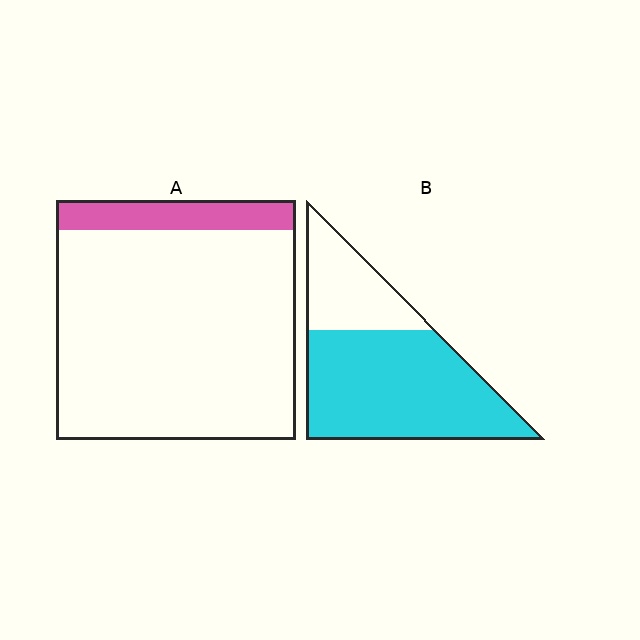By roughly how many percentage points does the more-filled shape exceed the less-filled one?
By roughly 60 percentage points (B over A).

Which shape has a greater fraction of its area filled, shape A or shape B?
Shape B.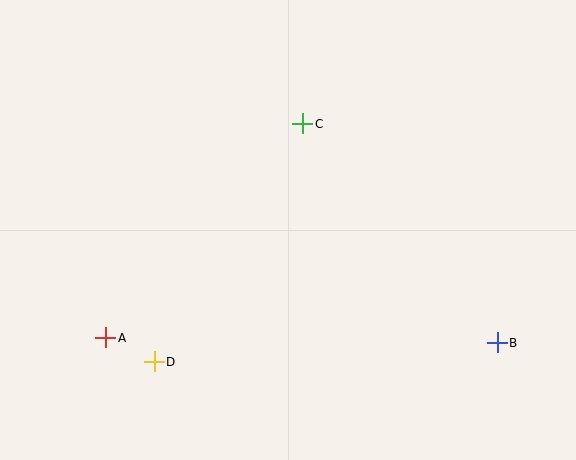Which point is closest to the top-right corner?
Point C is closest to the top-right corner.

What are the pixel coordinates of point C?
Point C is at (303, 124).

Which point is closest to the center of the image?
Point C at (303, 124) is closest to the center.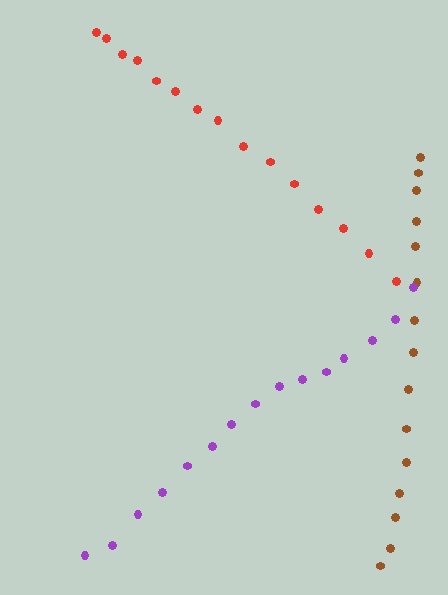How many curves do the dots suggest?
There are 3 distinct paths.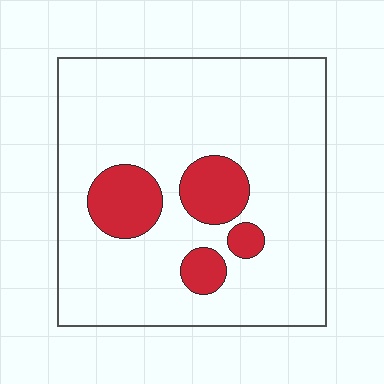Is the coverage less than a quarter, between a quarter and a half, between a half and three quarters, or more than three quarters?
Less than a quarter.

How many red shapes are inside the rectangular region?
4.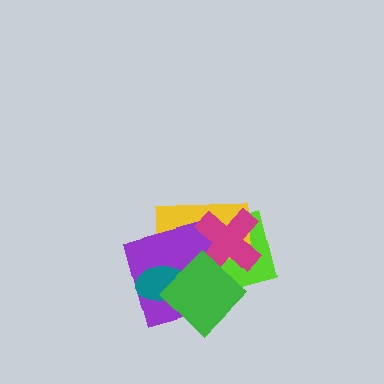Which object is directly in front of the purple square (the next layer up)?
The teal ellipse is directly in front of the purple square.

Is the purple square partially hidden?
Yes, it is partially covered by another shape.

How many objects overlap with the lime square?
4 objects overlap with the lime square.